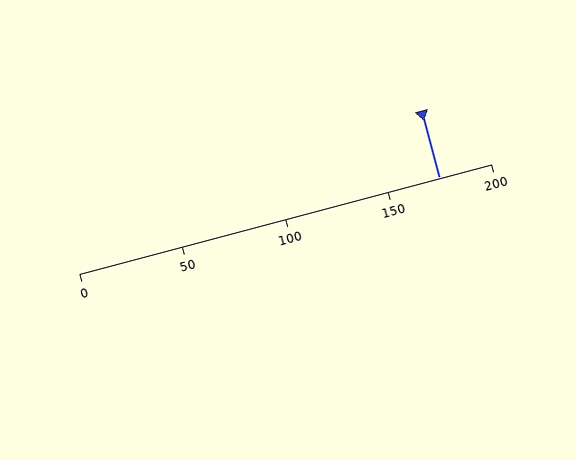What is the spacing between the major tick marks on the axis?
The major ticks are spaced 50 apart.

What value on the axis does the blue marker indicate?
The marker indicates approximately 175.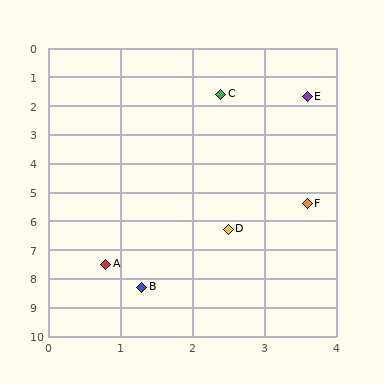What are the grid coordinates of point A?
Point A is at approximately (0.8, 7.5).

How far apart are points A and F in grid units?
Points A and F are about 3.5 grid units apart.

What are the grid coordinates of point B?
Point B is at approximately (1.3, 8.3).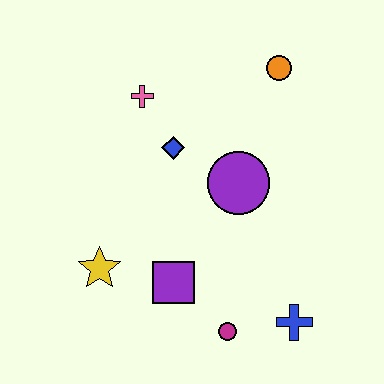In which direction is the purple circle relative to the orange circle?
The purple circle is below the orange circle.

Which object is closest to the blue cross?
The magenta circle is closest to the blue cross.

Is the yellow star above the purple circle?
No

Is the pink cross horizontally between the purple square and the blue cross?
No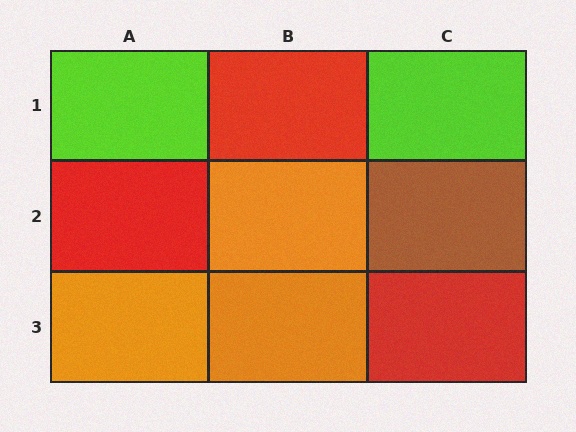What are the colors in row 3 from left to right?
Orange, orange, red.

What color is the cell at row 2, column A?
Red.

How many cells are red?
3 cells are red.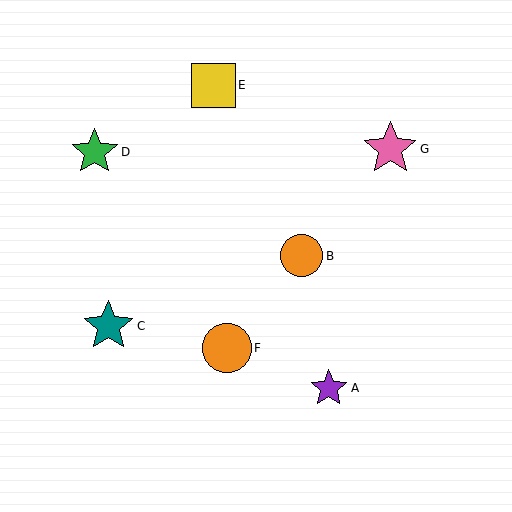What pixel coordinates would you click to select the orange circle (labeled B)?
Click at (302, 256) to select the orange circle B.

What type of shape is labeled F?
Shape F is an orange circle.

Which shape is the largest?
The pink star (labeled G) is the largest.